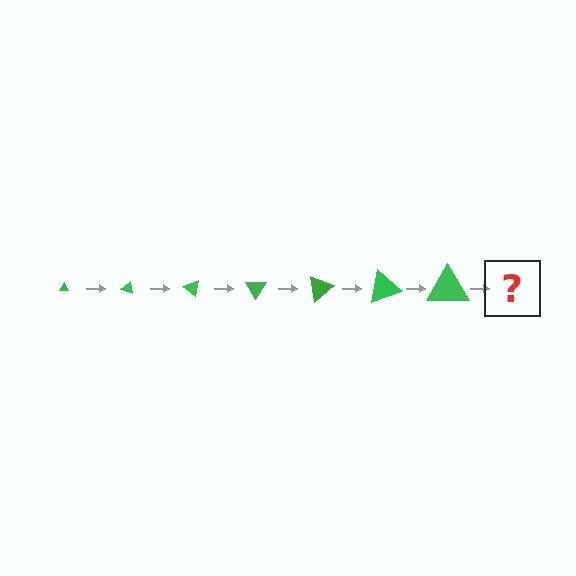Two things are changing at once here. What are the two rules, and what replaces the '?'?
The two rules are that the triangle grows larger each step and it rotates 20 degrees each step. The '?' should be a triangle, larger than the previous one and rotated 140 degrees from the start.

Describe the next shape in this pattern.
It should be a triangle, larger than the previous one and rotated 140 degrees from the start.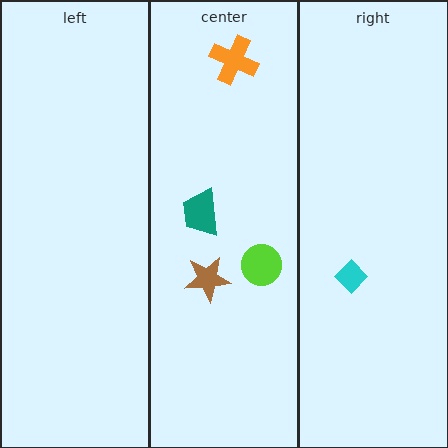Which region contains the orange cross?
The center region.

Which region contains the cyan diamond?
The right region.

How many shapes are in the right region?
1.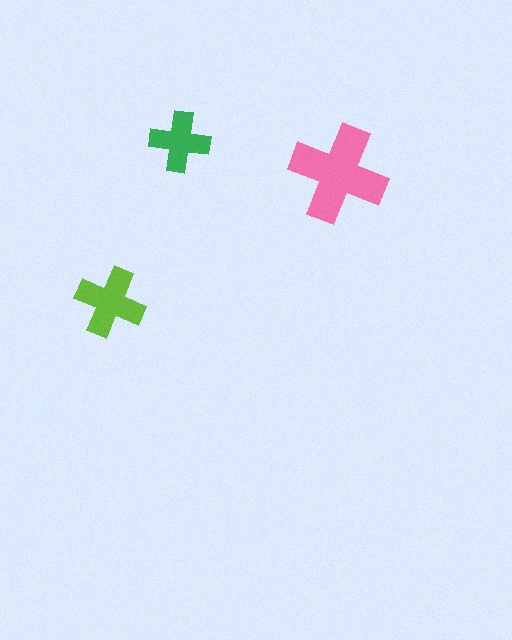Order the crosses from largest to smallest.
the pink one, the lime one, the green one.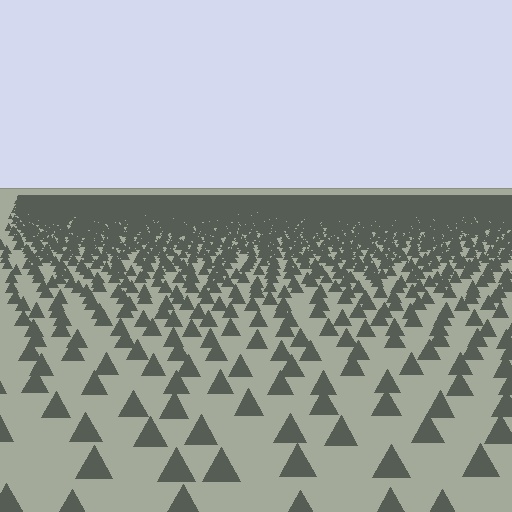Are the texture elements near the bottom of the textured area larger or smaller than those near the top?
Larger. Near the bottom, elements are closer to the viewer and appear at a bigger on-screen size.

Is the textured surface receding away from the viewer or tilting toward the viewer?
The surface is receding away from the viewer. Texture elements get smaller and denser toward the top.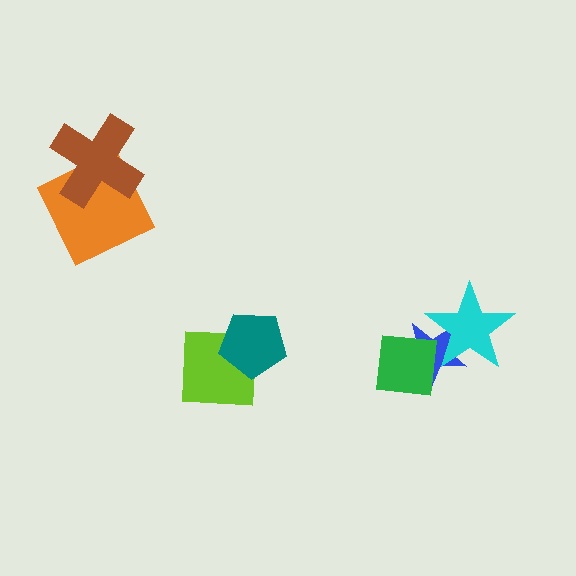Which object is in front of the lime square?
The teal pentagon is in front of the lime square.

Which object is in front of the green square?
The cyan star is in front of the green square.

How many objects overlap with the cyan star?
2 objects overlap with the cyan star.